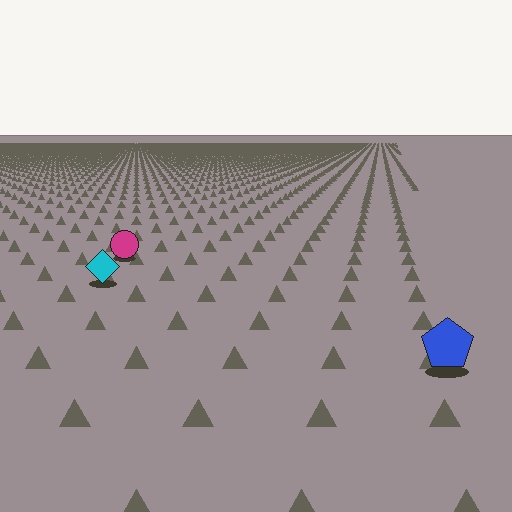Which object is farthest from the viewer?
The magenta circle is farthest from the viewer. It appears smaller and the ground texture around it is denser.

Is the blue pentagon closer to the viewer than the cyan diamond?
Yes. The blue pentagon is closer — you can tell from the texture gradient: the ground texture is coarser near it.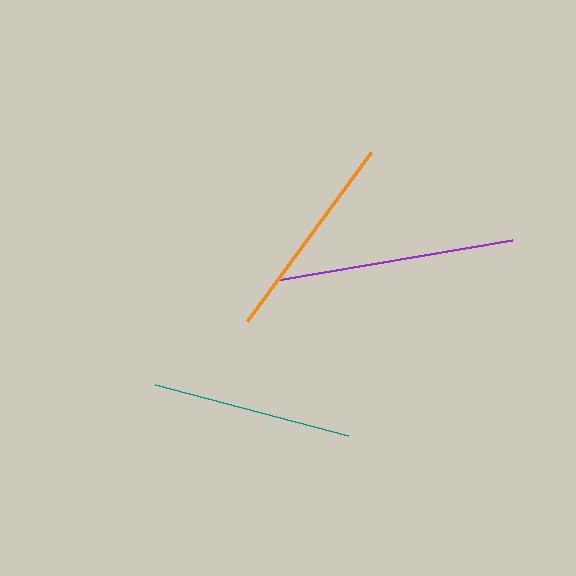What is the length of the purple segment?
The purple segment is approximately 238 pixels long.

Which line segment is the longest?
The purple line is the longest at approximately 238 pixels.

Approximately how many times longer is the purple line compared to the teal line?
The purple line is approximately 1.2 times the length of the teal line.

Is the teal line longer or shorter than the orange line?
The orange line is longer than the teal line.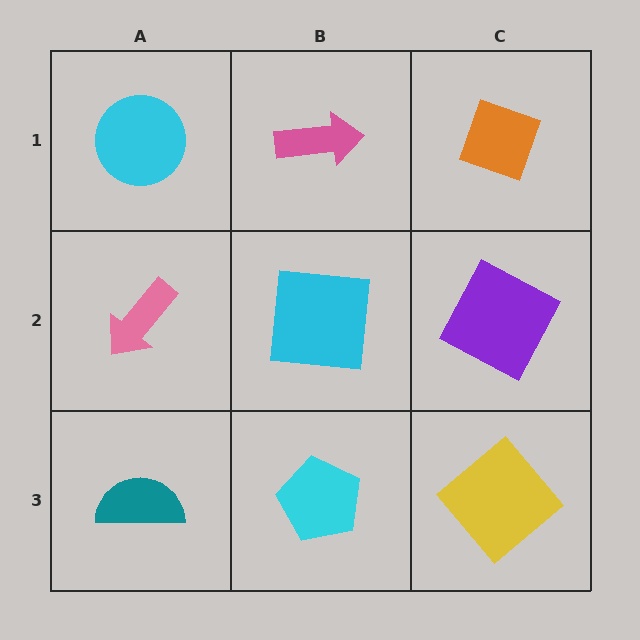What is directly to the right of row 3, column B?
A yellow diamond.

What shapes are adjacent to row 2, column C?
An orange diamond (row 1, column C), a yellow diamond (row 3, column C), a cyan square (row 2, column B).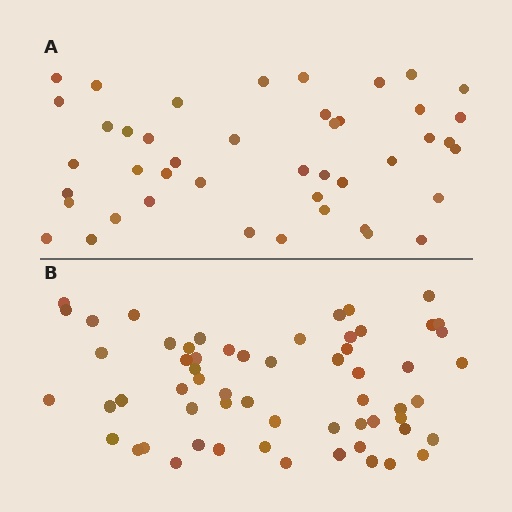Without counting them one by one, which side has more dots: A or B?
Region B (the bottom region) has more dots.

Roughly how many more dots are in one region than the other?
Region B has approximately 15 more dots than region A.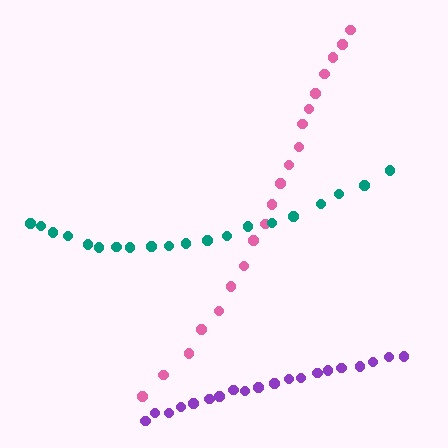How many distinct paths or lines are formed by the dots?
There are 3 distinct paths.